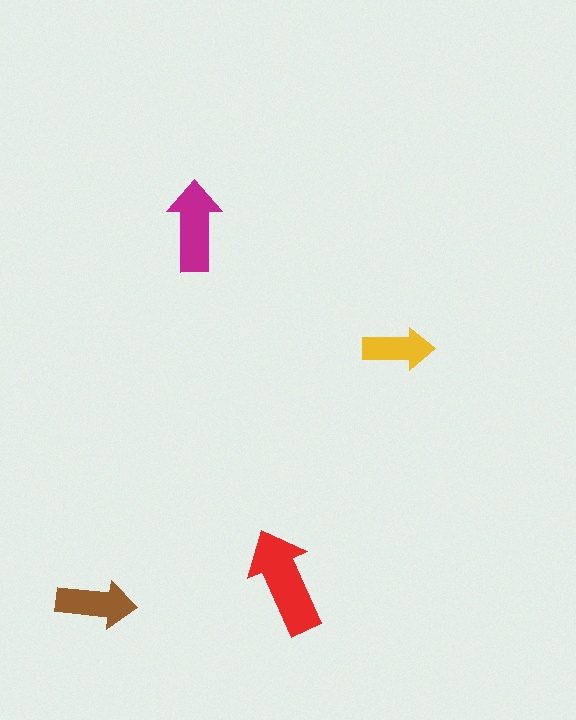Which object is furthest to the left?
The brown arrow is leftmost.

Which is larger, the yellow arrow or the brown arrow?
The brown one.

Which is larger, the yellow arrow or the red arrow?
The red one.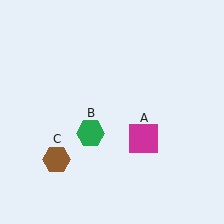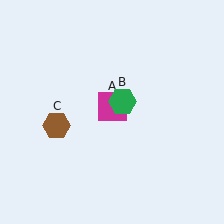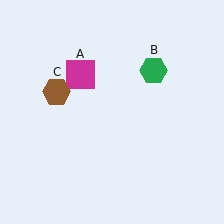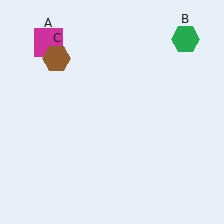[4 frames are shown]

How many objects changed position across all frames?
3 objects changed position: magenta square (object A), green hexagon (object B), brown hexagon (object C).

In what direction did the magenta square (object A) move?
The magenta square (object A) moved up and to the left.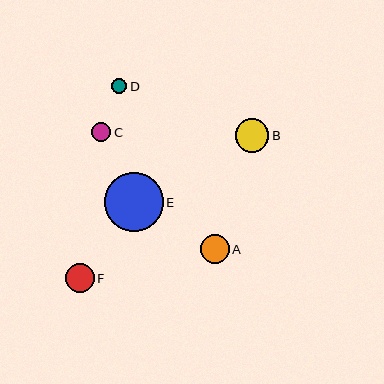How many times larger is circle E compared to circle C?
Circle E is approximately 3.1 times the size of circle C.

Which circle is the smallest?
Circle D is the smallest with a size of approximately 15 pixels.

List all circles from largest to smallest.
From largest to smallest: E, B, F, A, C, D.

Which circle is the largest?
Circle E is the largest with a size of approximately 59 pixels.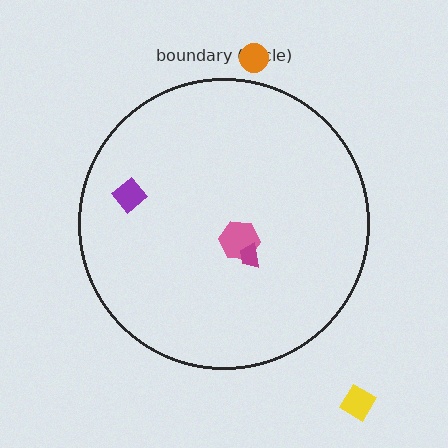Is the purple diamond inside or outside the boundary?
Inside.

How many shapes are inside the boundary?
3 inside, 2 outside.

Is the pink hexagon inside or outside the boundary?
Inside.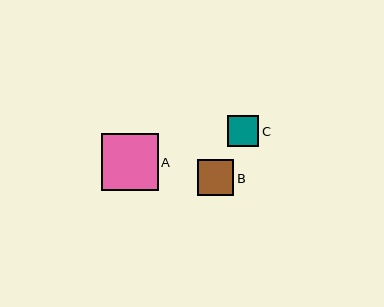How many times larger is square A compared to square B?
Square A is approximately 1.6 times the size of square B.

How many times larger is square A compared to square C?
Square A is approximately 1.8 times the size of square C.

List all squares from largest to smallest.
From largest to smallest: A, B, C.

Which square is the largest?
Square A is the largest with a size of approximately 57 pixels.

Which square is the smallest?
Square C is the smallest with a size of approximately 31 pixels.